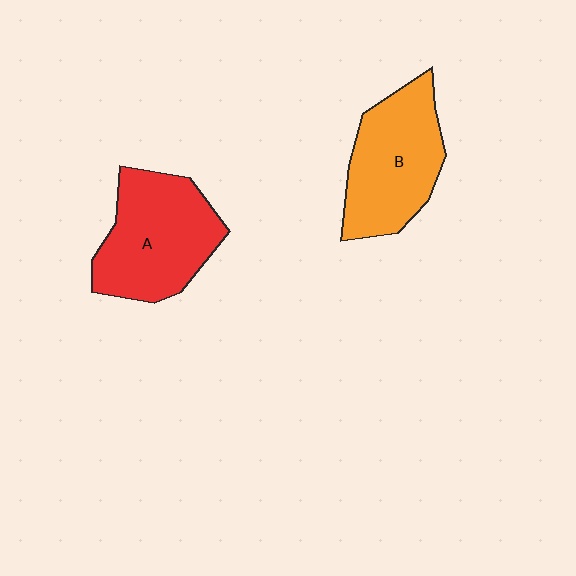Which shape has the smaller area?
Shape B (orange).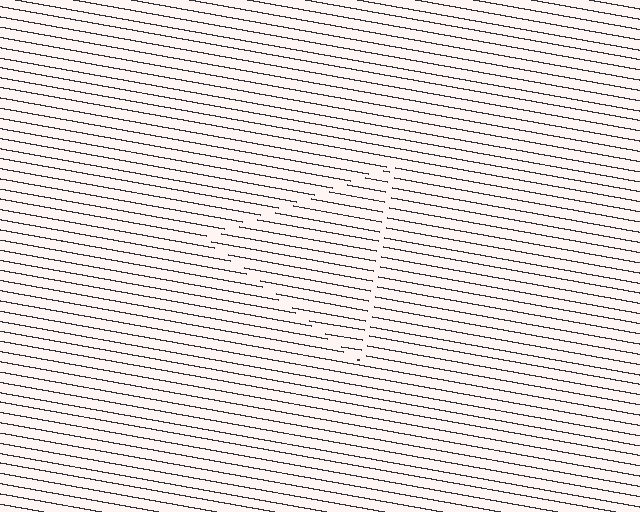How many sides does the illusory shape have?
3 sides — the line-ends trace a triangle.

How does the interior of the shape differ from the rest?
The interior of the shape contains the same grating, shifted by half a period — the contour is defined by the phase discontinuity where line-ends from the inner and outer gratings abut.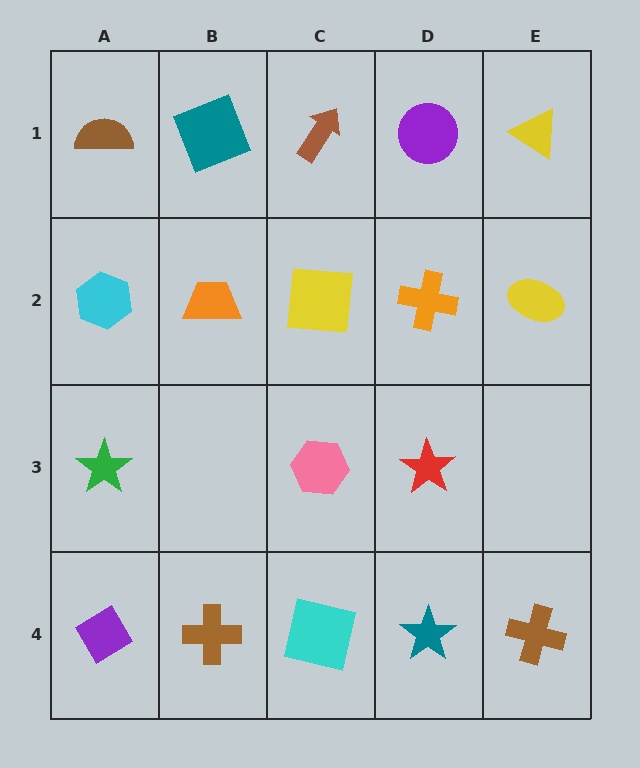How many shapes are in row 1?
5 shapes.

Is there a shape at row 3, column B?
No, that cell is empty.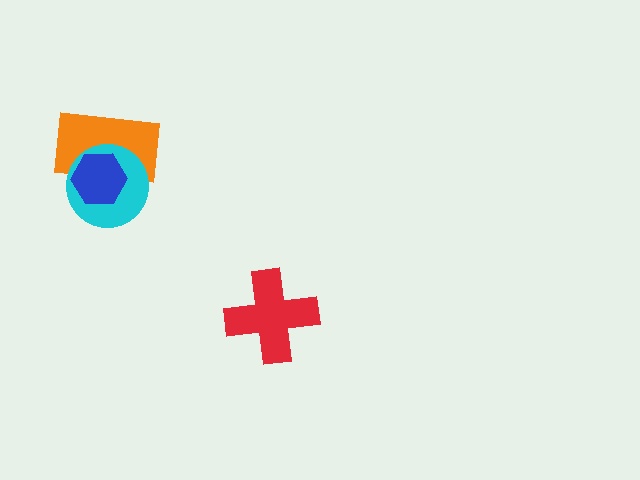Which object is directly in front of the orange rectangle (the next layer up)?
The cyan circle is directly in front of the orange rectangle.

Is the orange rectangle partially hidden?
Yes, it is partially covered by another shape.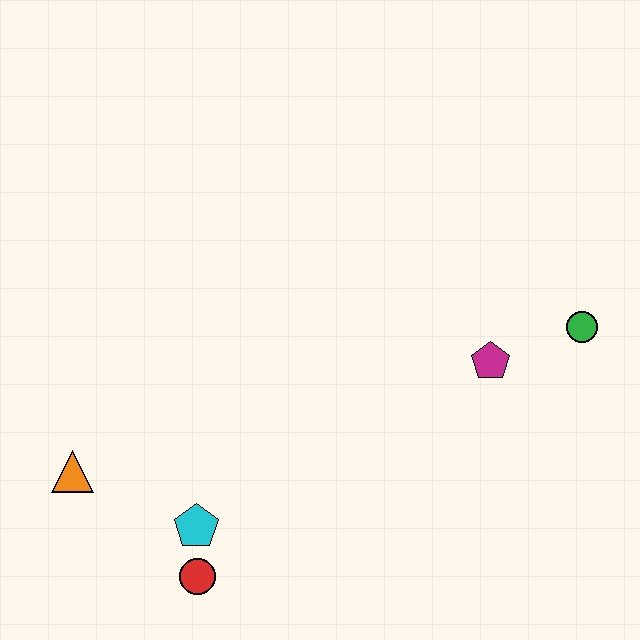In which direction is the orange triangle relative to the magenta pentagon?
The orange triangle is to the left of the magenta pentagon.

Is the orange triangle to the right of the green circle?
No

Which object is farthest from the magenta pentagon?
The orange triangle is farthest from the magenta pentagon.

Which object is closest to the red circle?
The cyan pentagon is closest to the red circle.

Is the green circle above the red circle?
Yes